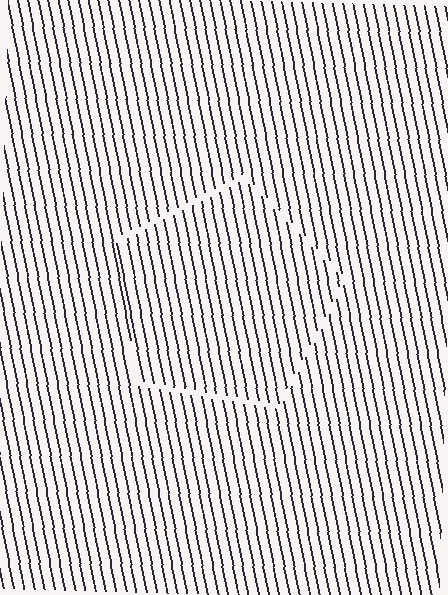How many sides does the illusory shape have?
5 sides — the line-ends trace a pentagon.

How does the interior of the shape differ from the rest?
The interior of the shape contains the same grating, shifted by half a period — the contour is defined by the phase discontinuity where line-ends from the inner and outer gratings abut.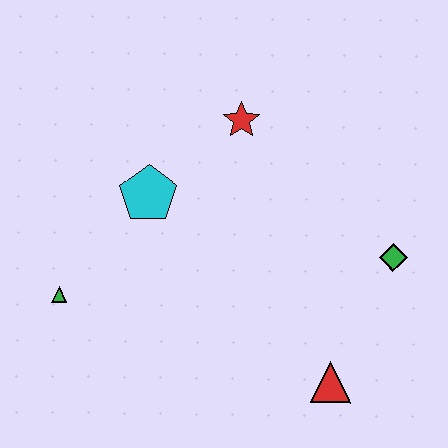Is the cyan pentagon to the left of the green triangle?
No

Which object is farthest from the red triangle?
The green triangle is farthest from the red triangle.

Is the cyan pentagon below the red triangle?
No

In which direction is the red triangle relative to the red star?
The red triangle is below the red star.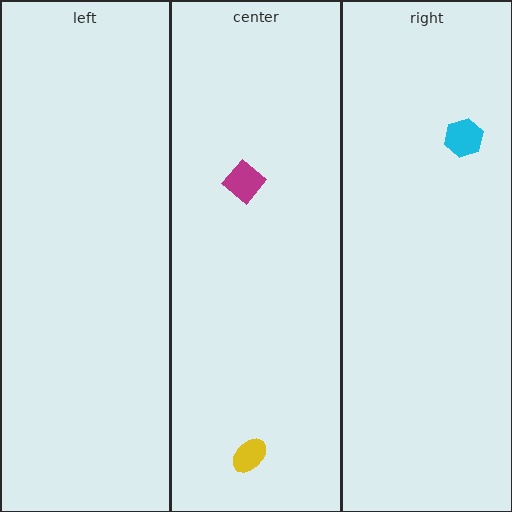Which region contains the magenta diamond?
The center region.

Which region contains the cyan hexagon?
The right region.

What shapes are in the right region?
The cyan hexagon.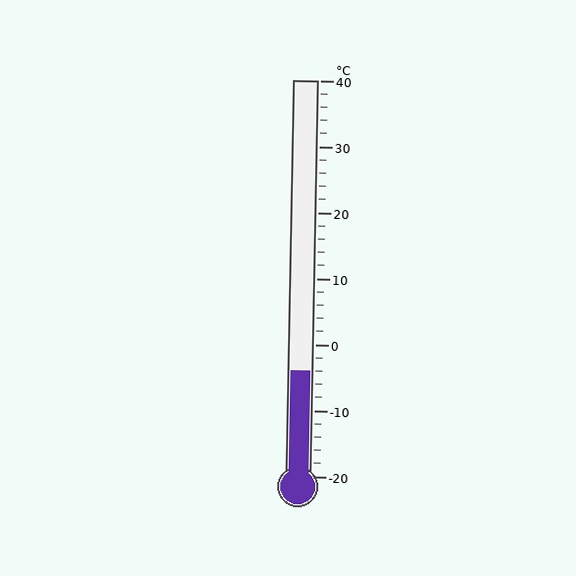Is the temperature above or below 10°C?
The temperature is below 10°C.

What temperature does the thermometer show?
The thermometer shows approximately -4°C.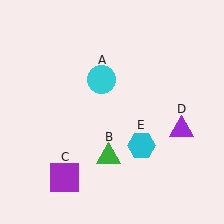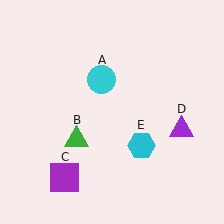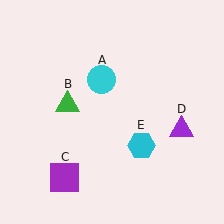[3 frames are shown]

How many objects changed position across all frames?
1 object changed position: green triangle (object B).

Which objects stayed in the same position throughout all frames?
Cyan circle (object A) and purple square (object C) and purple triangle (object D) and cyan hexagon (object E) remained stationary.